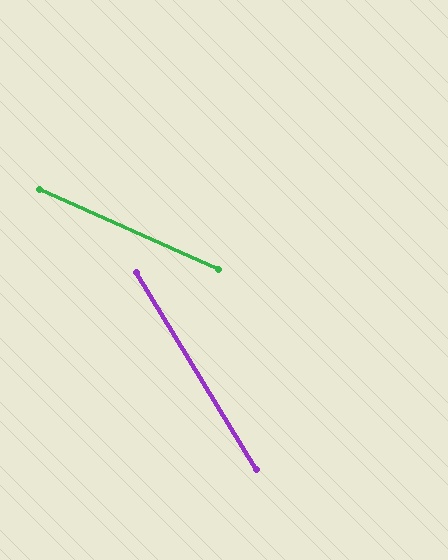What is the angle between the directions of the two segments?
Approximately 35 degrees.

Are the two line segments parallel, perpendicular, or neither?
Neither parallel nor perpendicular — they differ by about 35°.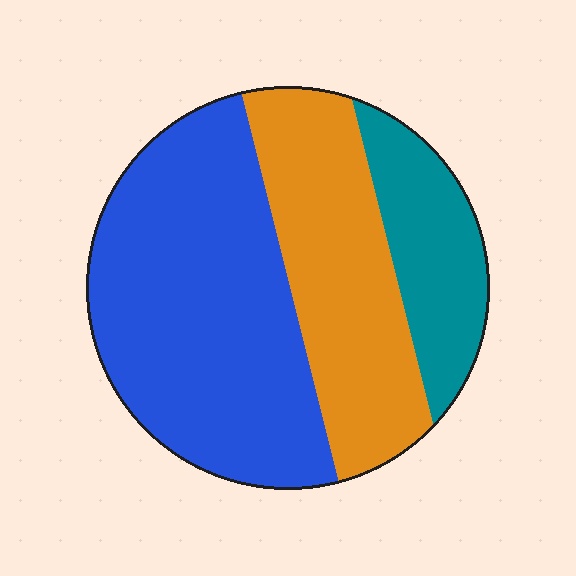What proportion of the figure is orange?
Orange covers around 30% of the figure.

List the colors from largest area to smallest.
From largest to smallest: blue, orange, teal.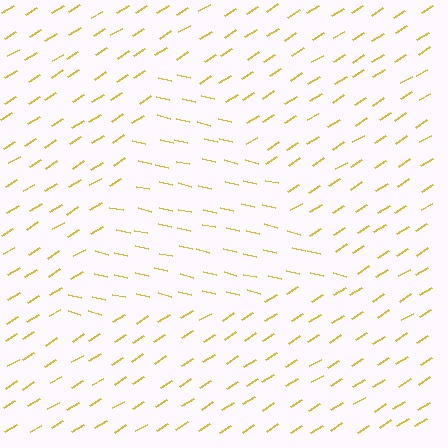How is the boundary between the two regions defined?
The boundary is defined purely by a change in line orientation (approximately 45 degrees difference). All lines are the same color and thickness.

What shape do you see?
I see a triangle.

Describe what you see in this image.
The image is filled with small yellow line segments. A triangle region in the image has lines oriented differently from the surrounding lines, creating a visible texture boundary.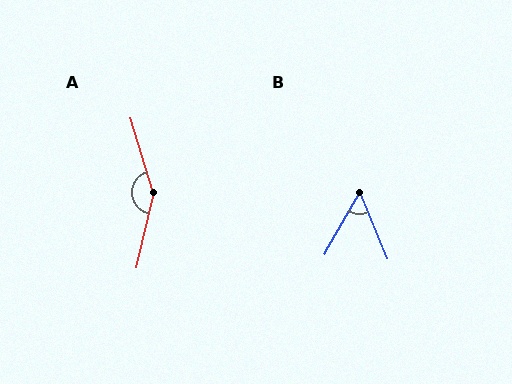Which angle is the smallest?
B, at approximately 53 degrees.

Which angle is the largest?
A, at approximately 150 degrees.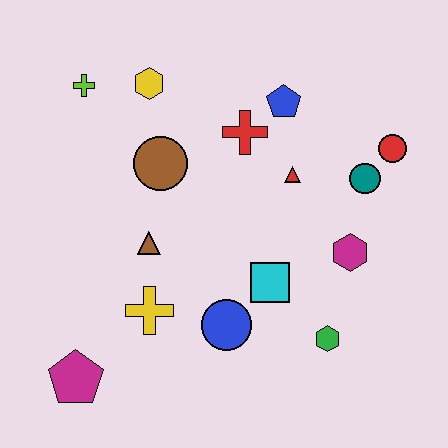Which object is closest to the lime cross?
The yellow hexagon is closest to the lime cross.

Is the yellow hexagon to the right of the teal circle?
No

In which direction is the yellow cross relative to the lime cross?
The yellow cross is below the lime cross.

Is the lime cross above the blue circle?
Yes